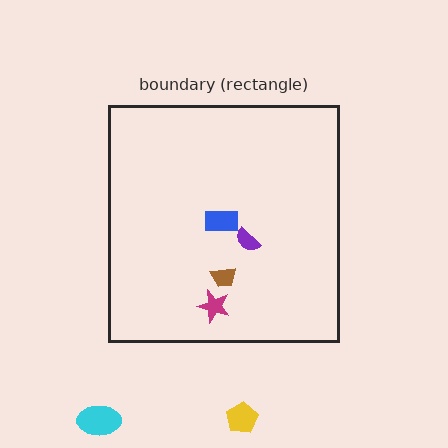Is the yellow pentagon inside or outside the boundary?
Outside.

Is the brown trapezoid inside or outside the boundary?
Inside.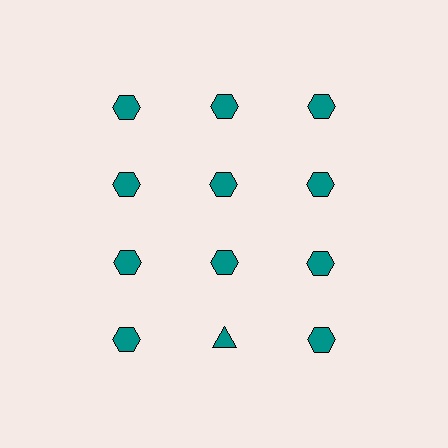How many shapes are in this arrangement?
There are 12 shapes arranged in a grid pattern.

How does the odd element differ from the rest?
It has a different shape: triangle instead of hexagon.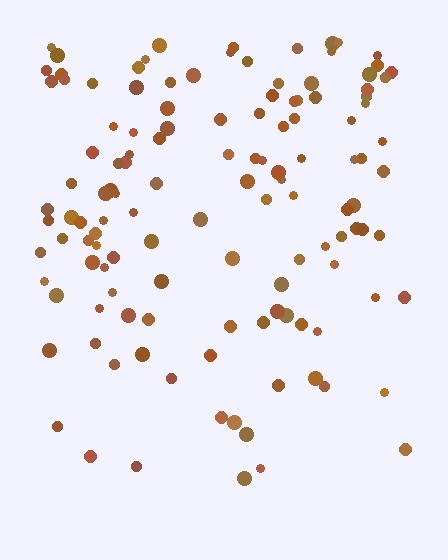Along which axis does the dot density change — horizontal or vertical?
Vertical.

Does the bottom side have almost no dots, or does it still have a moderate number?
Still a moderate number, just noticeably fewer than the top.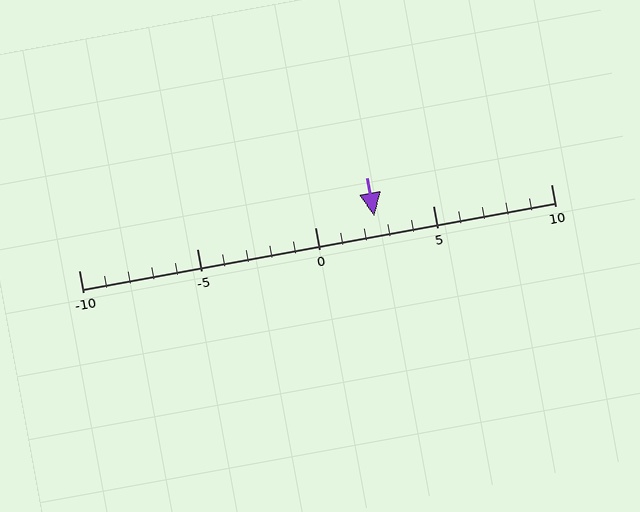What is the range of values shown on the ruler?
The ruler shows values from -10 to 10.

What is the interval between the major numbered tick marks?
The major tick marks are spaced 5 units apart.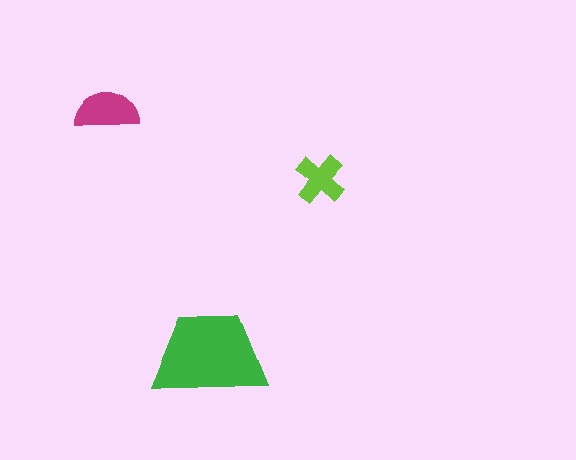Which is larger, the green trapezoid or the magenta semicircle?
The green trapezoid.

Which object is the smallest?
The lime cross.